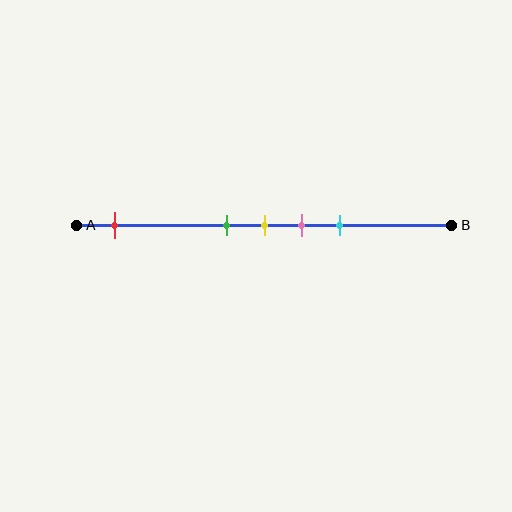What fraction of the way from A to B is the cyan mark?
The cyan mark is approximately 70% (0.7) of the way from A to B.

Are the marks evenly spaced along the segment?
No, the marks are not evenly spaced.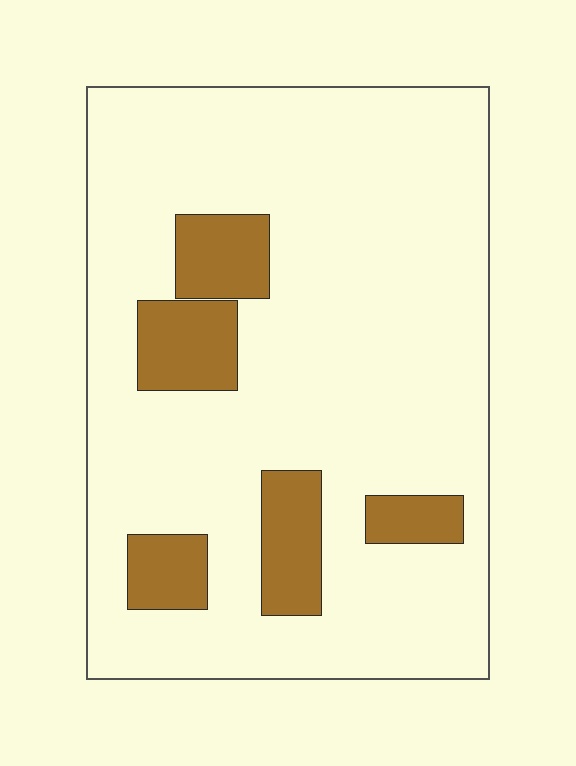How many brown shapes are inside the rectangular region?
5.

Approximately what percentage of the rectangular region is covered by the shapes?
Approximately 15%.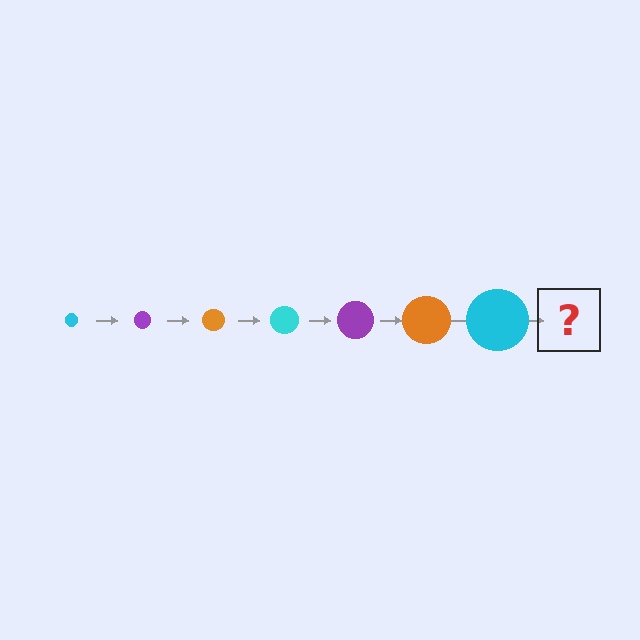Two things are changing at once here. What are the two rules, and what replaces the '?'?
The two rules are that the circle grows larger each step and the color cycles through cyan, purple, and orange. The '?' should be a purple circle, larger than the previous one.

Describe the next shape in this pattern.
It should be a purple circle, larger than the previous one.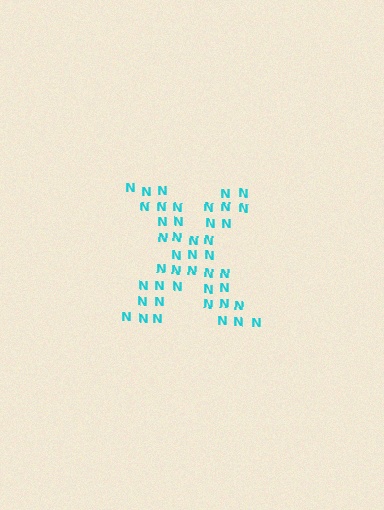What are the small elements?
The small elements are letter N's.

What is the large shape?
The large shape is the letter X.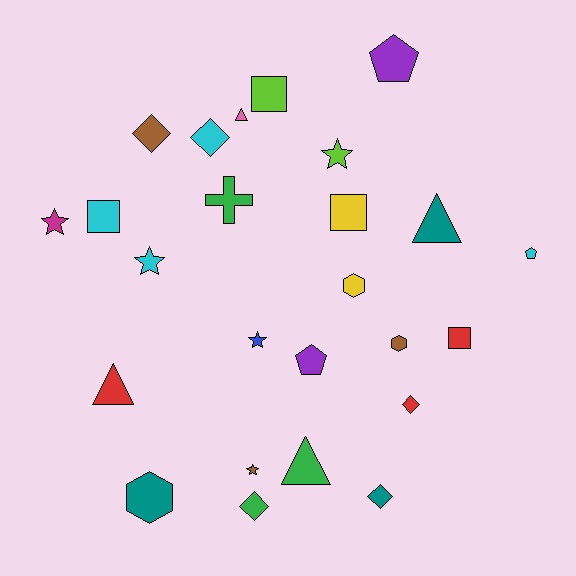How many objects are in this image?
There are 25 objects.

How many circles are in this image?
There are no circles.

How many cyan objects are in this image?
There are 4 cyan objects.